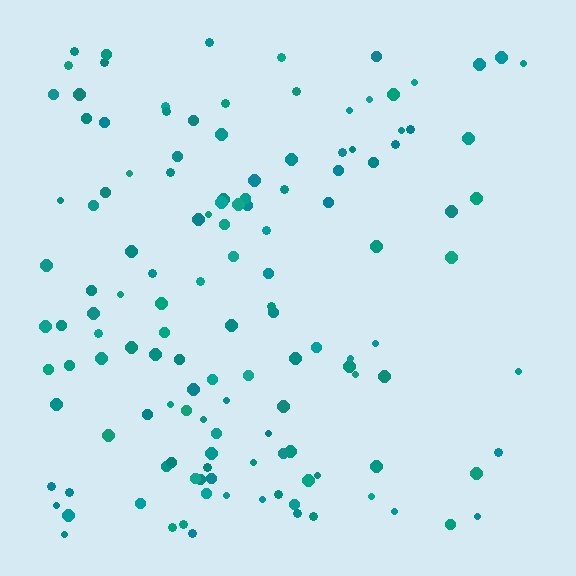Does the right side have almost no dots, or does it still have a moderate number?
Still a moderate number, just noticeably fewer than the left.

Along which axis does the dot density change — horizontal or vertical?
Horizontal.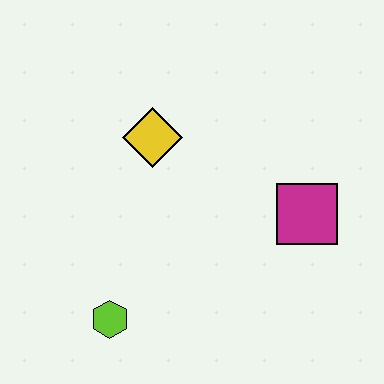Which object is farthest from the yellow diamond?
The lime hexagon is farthest from the yellow diamond.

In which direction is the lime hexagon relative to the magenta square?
The lime hexagon is to the left of the magenta square.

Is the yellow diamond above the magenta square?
Yes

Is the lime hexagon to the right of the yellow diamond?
No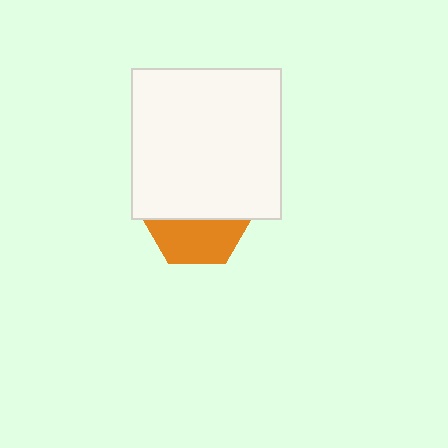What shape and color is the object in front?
The object in front is a white square.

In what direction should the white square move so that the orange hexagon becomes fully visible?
The white square should move up. That is the shortest direction to clear the overlap and leave the orange hexagon fully visible.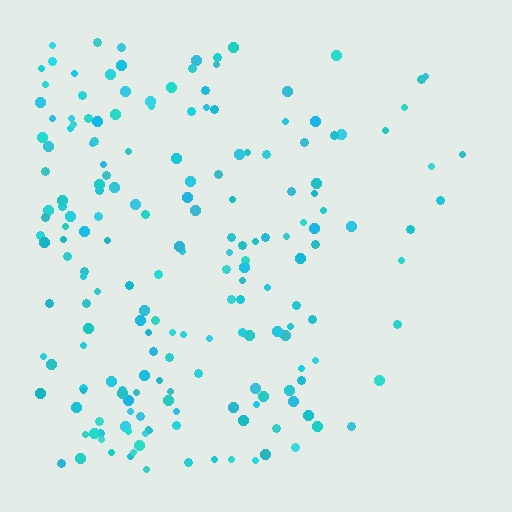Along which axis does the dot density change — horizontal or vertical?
Horizontal.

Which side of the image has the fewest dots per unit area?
The right.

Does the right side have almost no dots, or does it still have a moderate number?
Still a moderate number, just noticeably fewer than the left.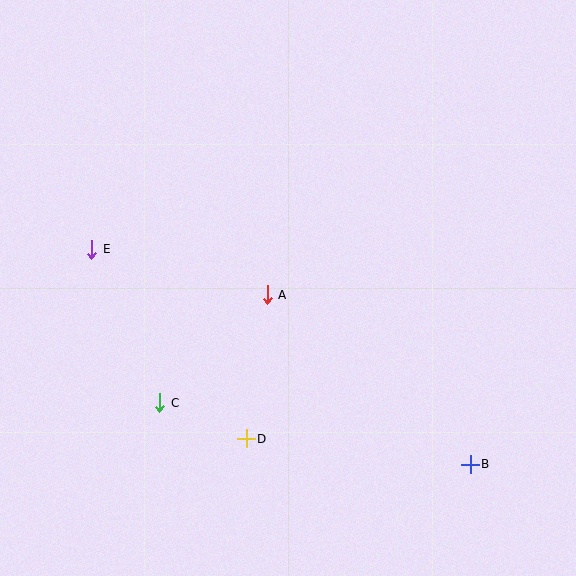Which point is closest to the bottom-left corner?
Point C is closest to the bottom-left corner.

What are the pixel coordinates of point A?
Point A is at (267, 295).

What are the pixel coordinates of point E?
Point E is at (92, 250).